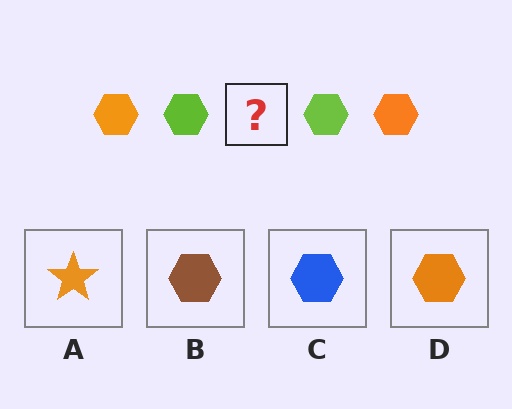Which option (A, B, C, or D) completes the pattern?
D.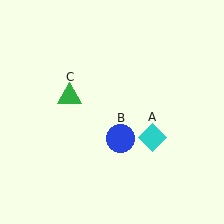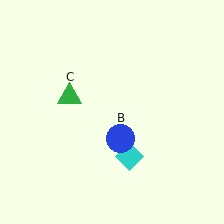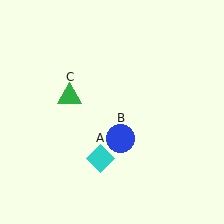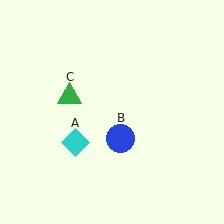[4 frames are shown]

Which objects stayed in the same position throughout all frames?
Blue circle (object B) and green triangle (object C) remained stationary.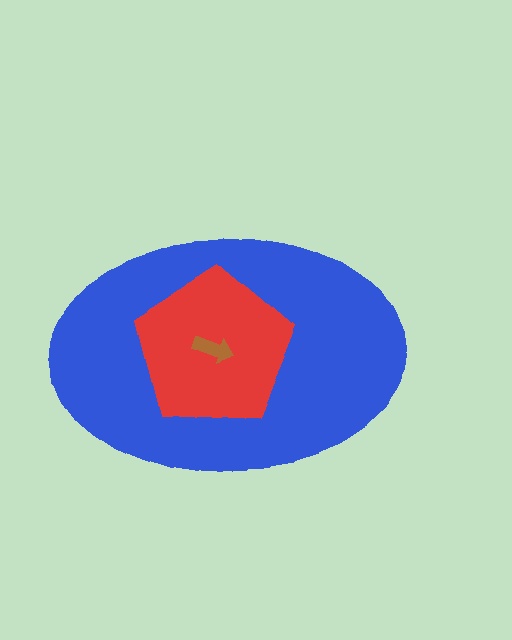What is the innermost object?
The brown arrow.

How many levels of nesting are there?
3.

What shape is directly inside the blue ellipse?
The red pentagon.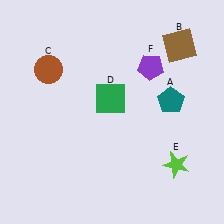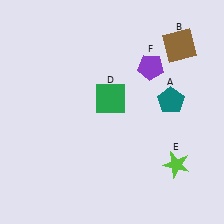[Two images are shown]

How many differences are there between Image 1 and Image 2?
There is 1 difference between the two images.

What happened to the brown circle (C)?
The brown circle (C) was removed in Image 2. It was in the top-left area of Image 1.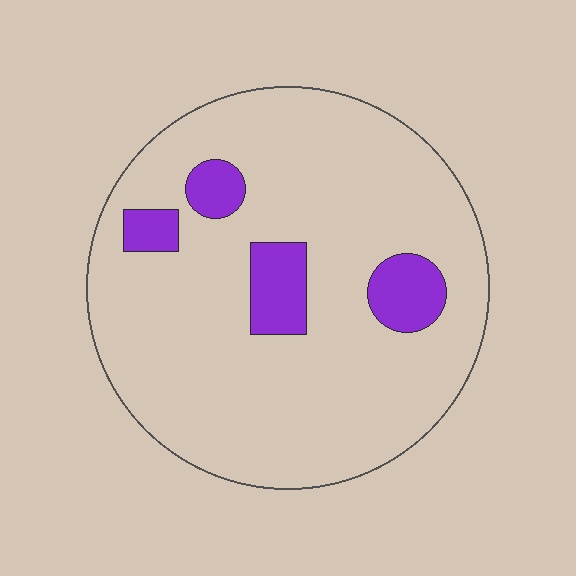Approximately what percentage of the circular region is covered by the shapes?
Approximately 10%.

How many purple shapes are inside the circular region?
4.